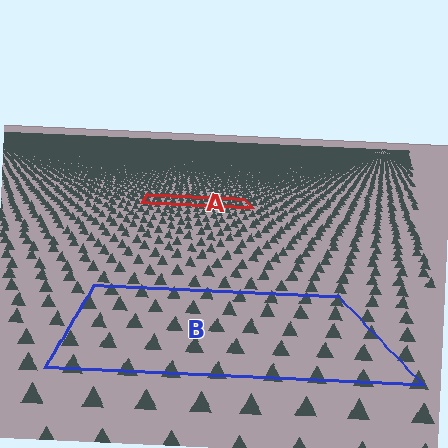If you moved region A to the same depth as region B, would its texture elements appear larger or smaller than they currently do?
They would appear larger. At a closer depth, the same texture elements are projected at a bigger on-screen size.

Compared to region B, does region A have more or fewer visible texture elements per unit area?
Region A has more texture elements per unit area — they are packed more densely because it is farther away.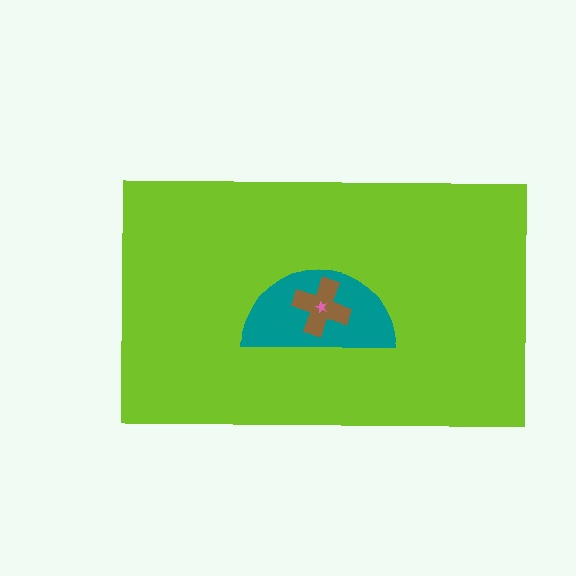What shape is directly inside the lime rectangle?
The teal semicircle.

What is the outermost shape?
The lime rectangle.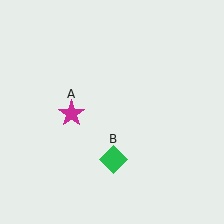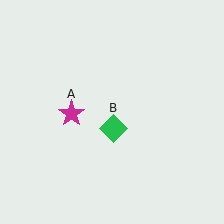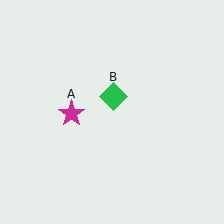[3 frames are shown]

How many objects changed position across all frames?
1 object changed position: green diamond (object B).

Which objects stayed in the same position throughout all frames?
Magenta star (object A) remained stationary.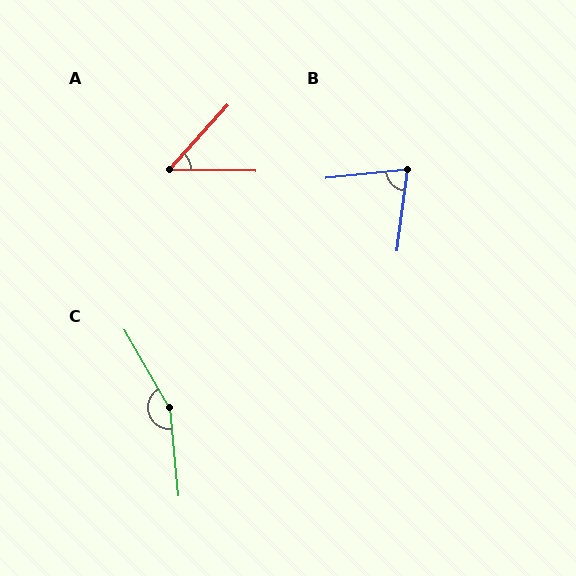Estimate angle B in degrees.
Approximately 76 degrees.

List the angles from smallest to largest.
A (49°), B (76°), C (156°).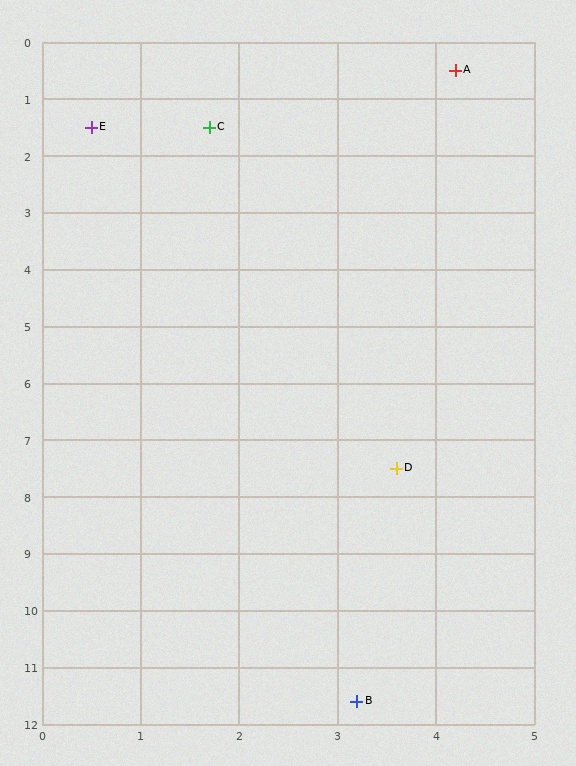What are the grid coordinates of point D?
Point D is at approximately (3.6, 7.5).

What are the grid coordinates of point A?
Point A is at approximately (4.2, 0.5).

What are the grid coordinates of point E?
Point E is at approximately (0.5, 1.5).